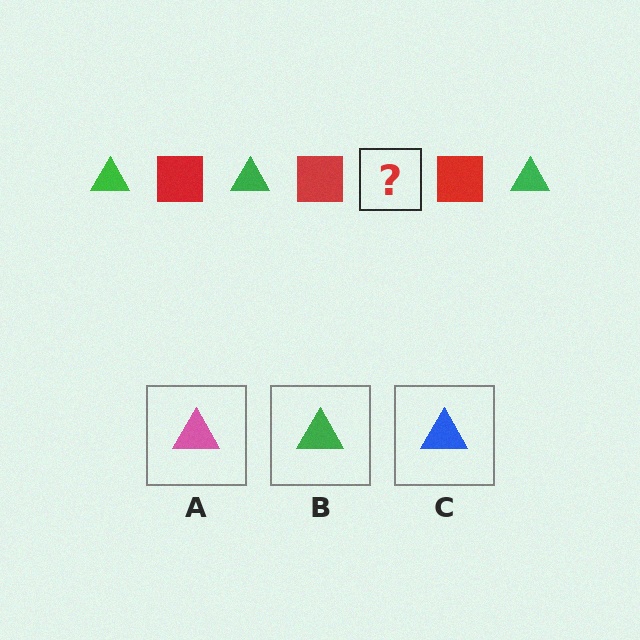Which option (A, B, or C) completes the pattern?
B.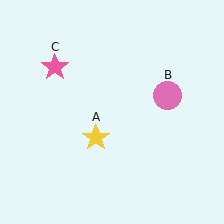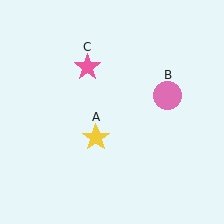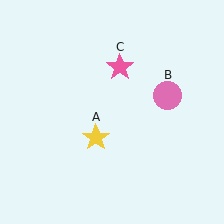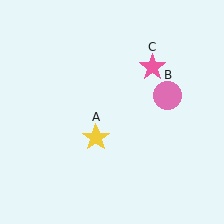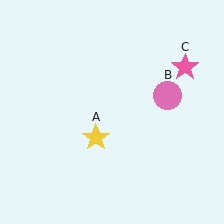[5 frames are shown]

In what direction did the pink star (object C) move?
The pink star (object C) moved right.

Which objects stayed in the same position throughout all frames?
Yellow star (object A) and pink circle (object B) remained stationary.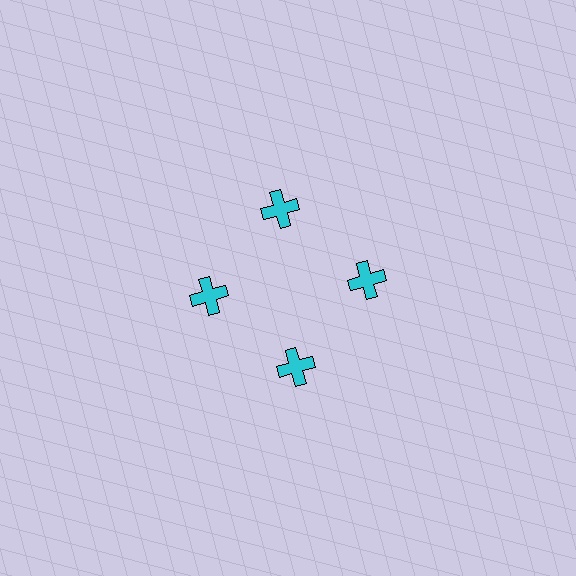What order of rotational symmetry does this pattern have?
This pattern has 4-fold rotational symmetry.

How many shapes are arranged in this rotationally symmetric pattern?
There are 4 shapes, arranged in 4 groups of 1.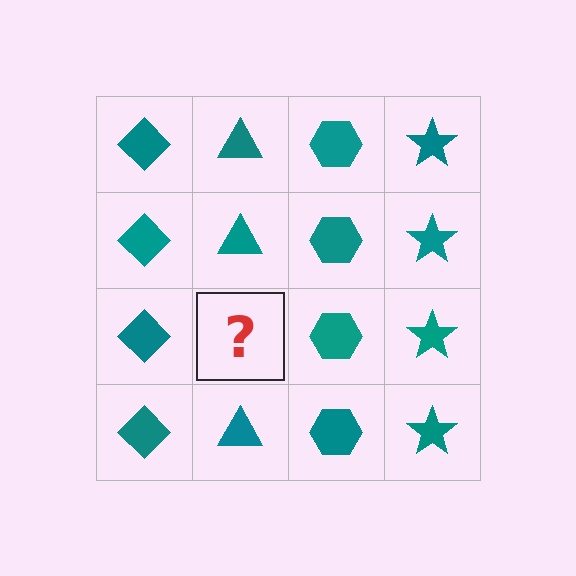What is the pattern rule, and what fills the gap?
The rule is that each column has a consistent shape. The gap should be filled with a teal triangle.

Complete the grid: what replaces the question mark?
The question mark should be replaced with a teal triangle.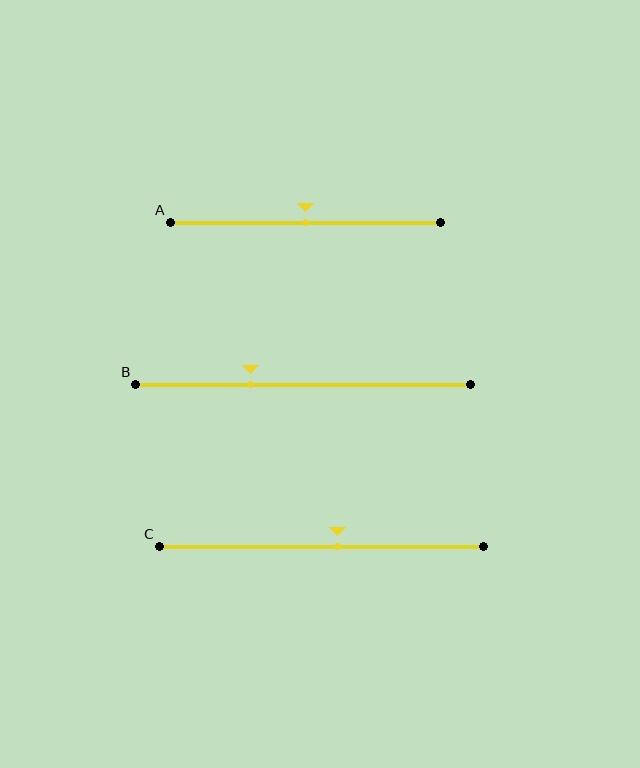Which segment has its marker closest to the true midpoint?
Segment A has its marker closest to the true midpoint.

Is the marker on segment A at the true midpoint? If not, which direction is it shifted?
Yes, the marker on segment A is at the true midpoint.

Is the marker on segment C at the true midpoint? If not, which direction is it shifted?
No, the marker on segment C is shifted to the right by about 5% of the segment length.